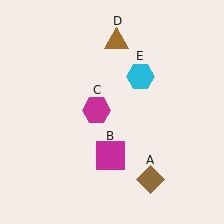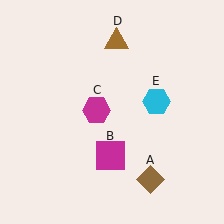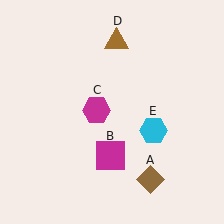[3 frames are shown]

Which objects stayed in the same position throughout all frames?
Brown diamond (object A) and magenta square (object B) and magenta hexagon (object C) and brown triangle (object D) remained stationary.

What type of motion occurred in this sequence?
The cyan hexagon (object E) rotated clockwise around the center of the scene.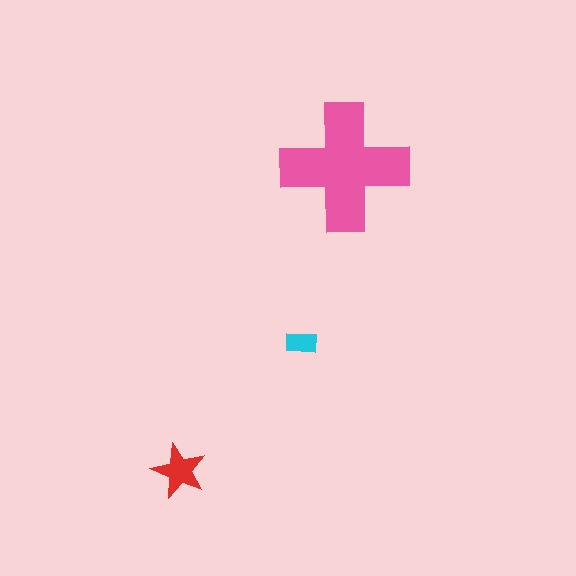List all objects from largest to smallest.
The pink cross, the red star, the cyan rectangle.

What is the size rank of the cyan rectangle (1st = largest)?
3rd.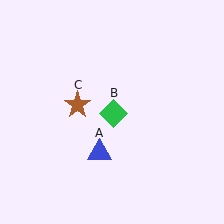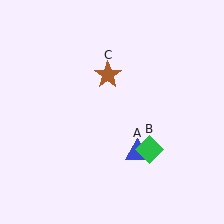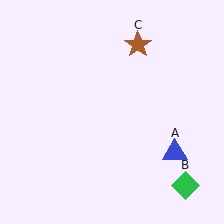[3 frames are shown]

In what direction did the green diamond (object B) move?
The green diamond (object B) moved down and to the right.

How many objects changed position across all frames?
3 objects changed position: blue triangle (object A), green diamond (object B), brown star (object C).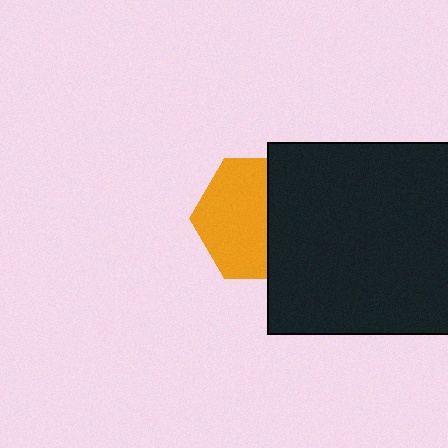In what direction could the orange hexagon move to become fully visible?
The orange hexagon could move left. That would shift it out from behind the black square entirely.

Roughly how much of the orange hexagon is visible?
About half of it is visible (roughly 58%).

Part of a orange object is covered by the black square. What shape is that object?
It is a hexagon.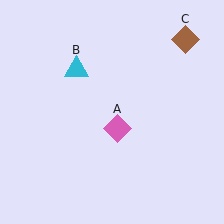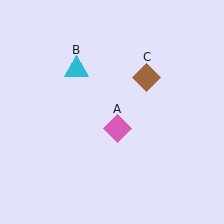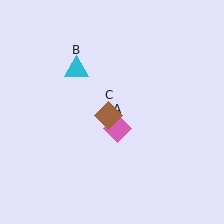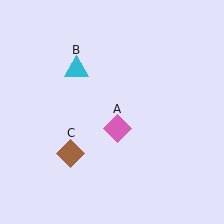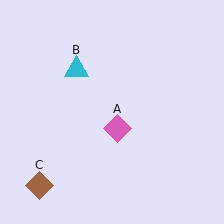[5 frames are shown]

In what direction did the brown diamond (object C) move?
The brown diamond (object C) moved down and to the left.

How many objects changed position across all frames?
1 object changed position: brown diamond (object C).